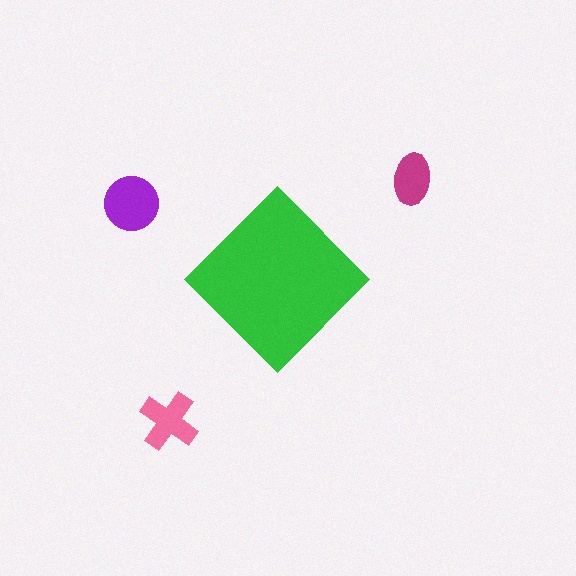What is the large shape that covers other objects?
A green diamond.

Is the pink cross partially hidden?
No, the pink cross is fully visible.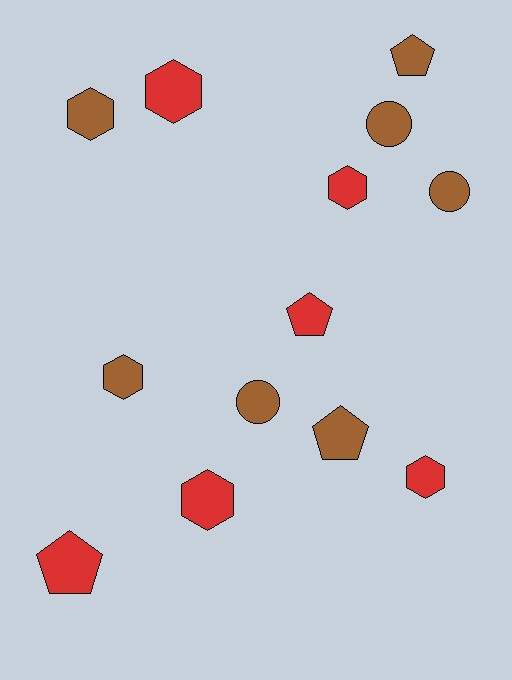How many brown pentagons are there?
There are 2 brown pentagons.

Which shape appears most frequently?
Hexagon, with 6 objects.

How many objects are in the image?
There are 13 objects.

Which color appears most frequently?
Brown, with 7 objects.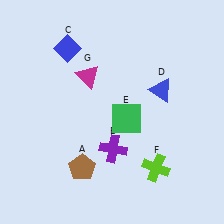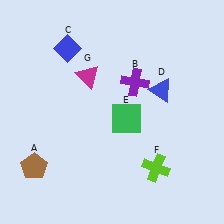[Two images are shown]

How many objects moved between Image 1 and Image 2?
2 objects moved between the two images.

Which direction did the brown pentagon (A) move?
The brown pentagon (A) moved left.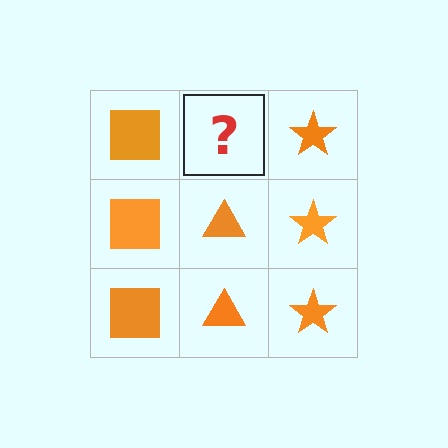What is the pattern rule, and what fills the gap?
The rule is that each column has a consistent shape. The gap should be filled with an orange triangle.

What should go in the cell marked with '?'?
The missing cell should contain an orange triangle.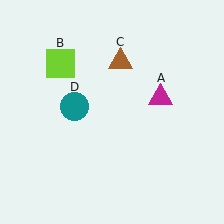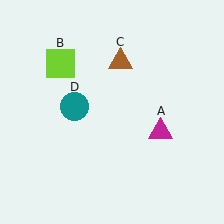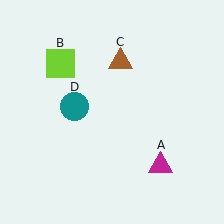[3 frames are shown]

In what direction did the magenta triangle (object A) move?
The magenta triangle (object A) moved down.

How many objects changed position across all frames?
1 object changed position: magenta triangle (object A).